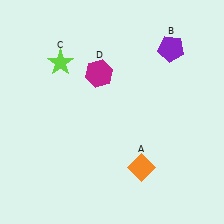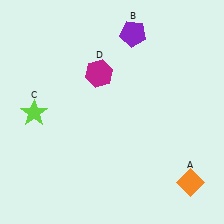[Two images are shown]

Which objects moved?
The objects that moved are: the orange diamond (A), the purple pentagon (B), the lime star (C).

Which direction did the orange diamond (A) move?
The orange diamond (A) moved right.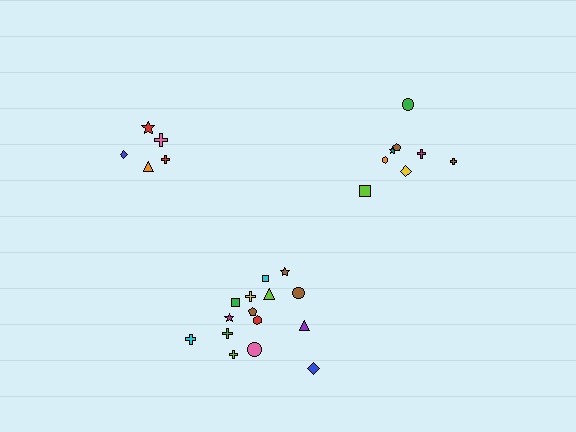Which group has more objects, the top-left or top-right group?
The top-right group.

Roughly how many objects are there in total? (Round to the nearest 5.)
Roughly 30 objects in total.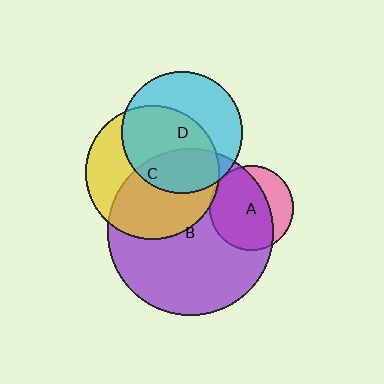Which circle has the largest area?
Circle B (purple).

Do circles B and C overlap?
Yes.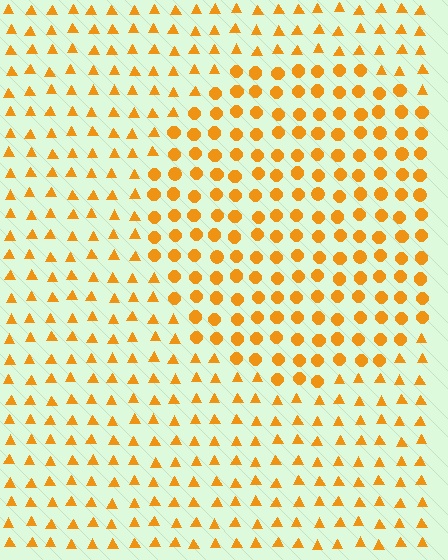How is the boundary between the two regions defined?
The boundary is defined by a change in element shape: circles inside vs. triangles outside. All elements share the same color and spacing.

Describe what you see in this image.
The image is filled with small orange elements arranged in a uniform grid. A circle-shaped region contains circles, while the surrounding area contains triangles. The boundary is defined purely by the change in element shape.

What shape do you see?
I see a circle.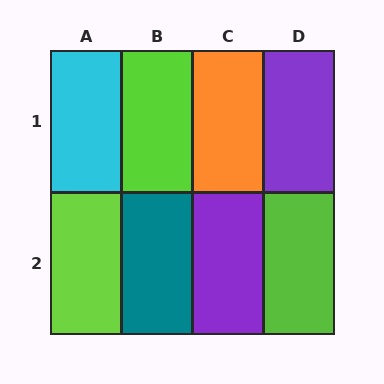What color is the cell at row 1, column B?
Lime.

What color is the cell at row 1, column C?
Orange.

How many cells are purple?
2 cells are purple.